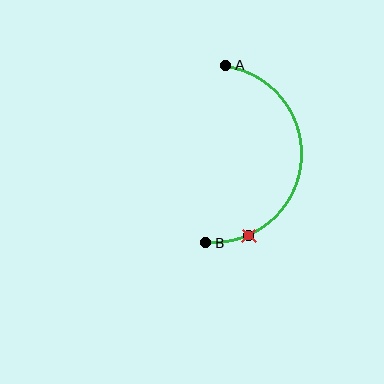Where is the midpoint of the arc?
The arc midpoint is the point on the curve farthest from the straight line joining A and B. It sits to the right of that line.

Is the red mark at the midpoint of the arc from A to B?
No. The red mark lies on the arc but is closer to endpoint B. The arc midpoint would be at the point on the curve equidistant along the arc from both A and B.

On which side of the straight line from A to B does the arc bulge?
The arc bulges to the right of the straight line connecting A and B.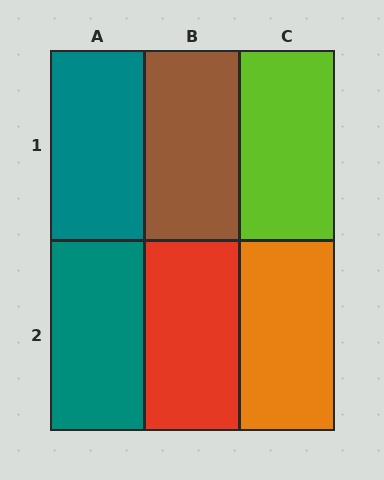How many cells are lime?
1 cell is lime.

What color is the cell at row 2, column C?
Orange.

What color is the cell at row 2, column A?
Teal.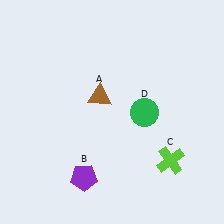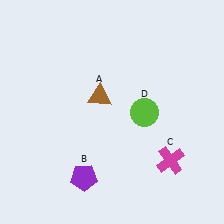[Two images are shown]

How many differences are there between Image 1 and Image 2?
There are 2 differences between the two images.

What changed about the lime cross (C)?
In Image 1, C is lime. In Image 2, it changed to magenta.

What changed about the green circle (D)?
In Image 1, D is green. In Image 2, it changed to lime.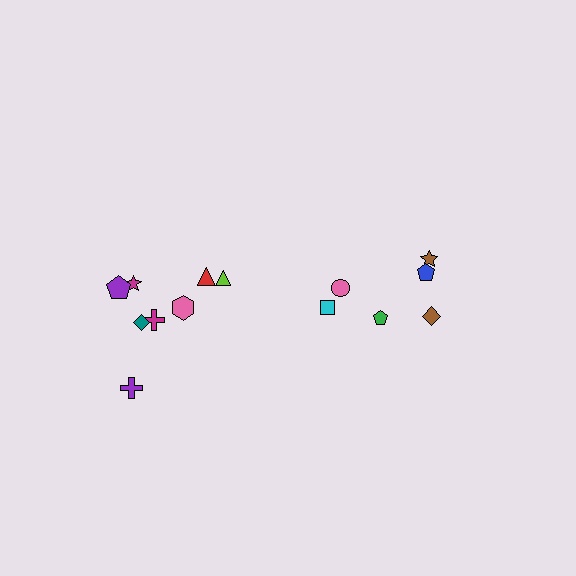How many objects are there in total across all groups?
There are 14 objects.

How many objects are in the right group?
There are 6 objects.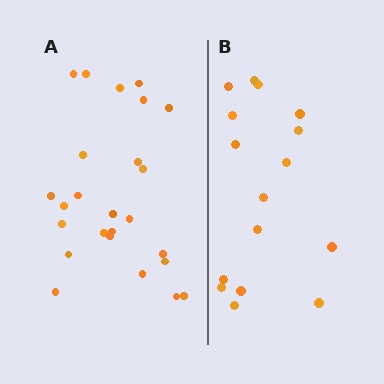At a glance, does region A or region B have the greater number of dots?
Region A (the left region) has more dots.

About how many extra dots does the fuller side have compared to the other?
Region A has roughly 8 or so more dots than region B.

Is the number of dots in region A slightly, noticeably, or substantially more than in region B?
Region A has substantially more. The ratio is roughly 1.6 to 1.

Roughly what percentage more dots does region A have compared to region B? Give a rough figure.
About 55% more.